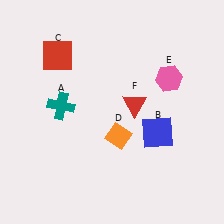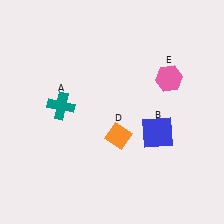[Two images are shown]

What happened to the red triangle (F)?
The red triangle (F) was removed in Image 2. It was in the top-right area of Image 1.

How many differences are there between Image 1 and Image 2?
There are 2 differences between the two images.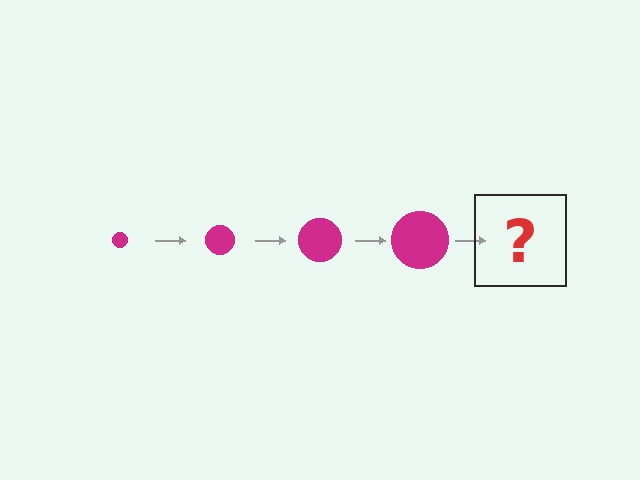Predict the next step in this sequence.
The next step is a magenta circle, larger than the previous one.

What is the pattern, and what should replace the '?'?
The pattern is that the circle gets progressively larger each step. The '?' should be a magenta circle, larger than the previous one.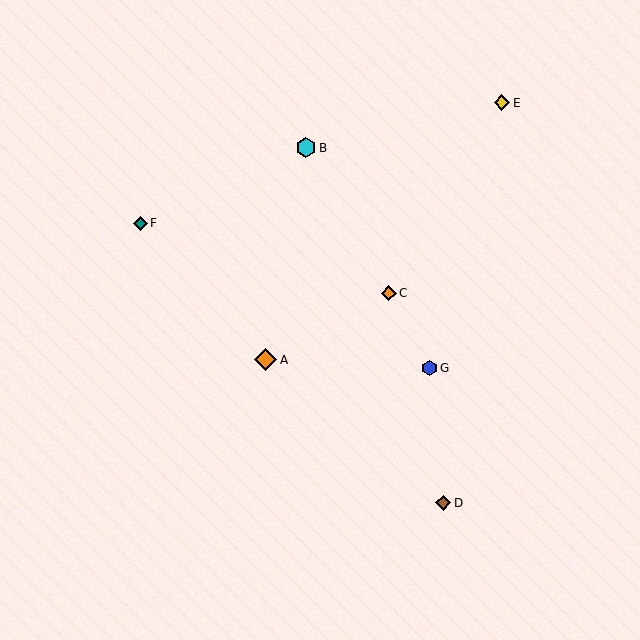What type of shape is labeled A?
Shape A is an orange diamond.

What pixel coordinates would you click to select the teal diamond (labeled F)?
Click at (140, 223) to select the teal diamond F.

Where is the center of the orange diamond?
The center of the orange diamond is at (266, 360).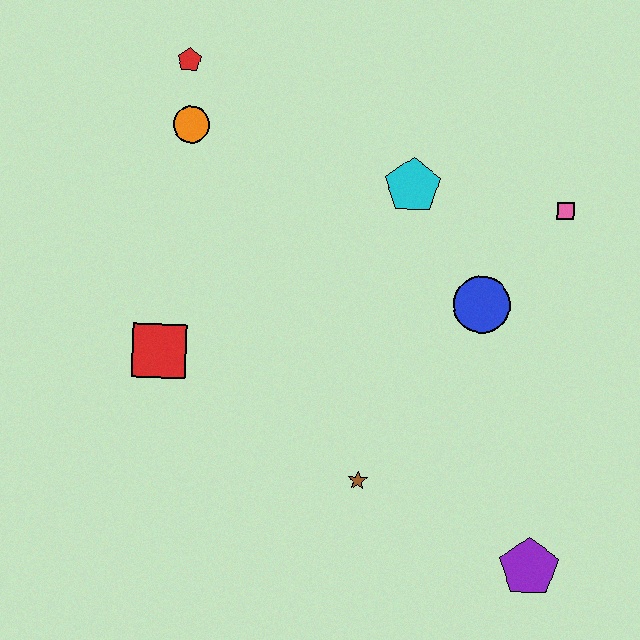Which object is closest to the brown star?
The purple pentagon is closest to the brown star.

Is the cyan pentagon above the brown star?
Yes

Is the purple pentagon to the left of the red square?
No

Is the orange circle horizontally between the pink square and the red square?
Yes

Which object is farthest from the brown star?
The red pentagon is farthest from the brown star.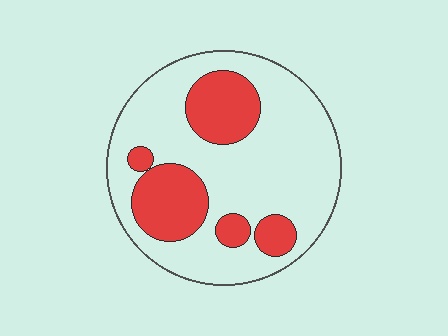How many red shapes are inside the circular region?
5.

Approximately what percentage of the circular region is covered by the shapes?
Approximately 30%.